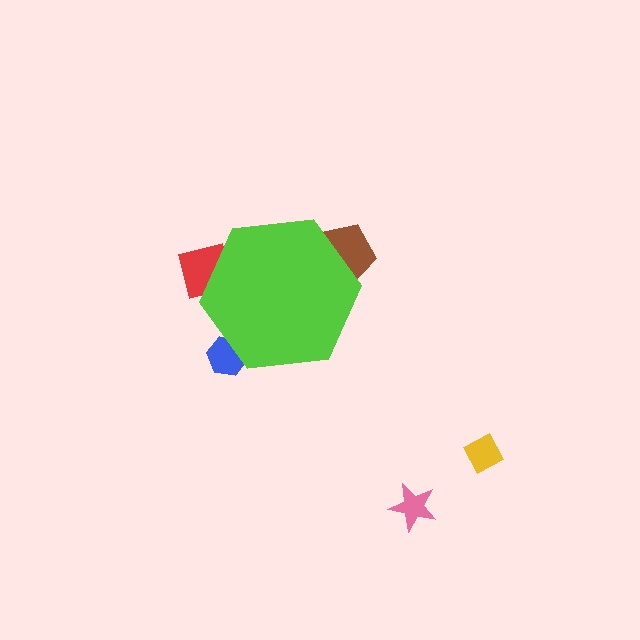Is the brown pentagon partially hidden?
Yes, the brown pentagon is partially hidden behind the lime hexagon.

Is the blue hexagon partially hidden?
Yes, the blue hexagon is partially hidden behind the lime hexagon.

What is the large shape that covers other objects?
A lime hexagon.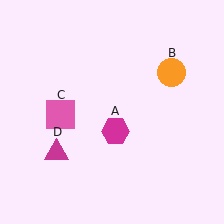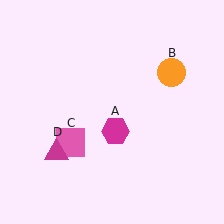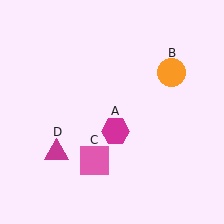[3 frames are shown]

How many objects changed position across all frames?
1 object changed position: pink square (object C).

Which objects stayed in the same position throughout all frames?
Magenta hexagon (object A) and orange circle (object B) and magenta triangle (object D) remained stationary.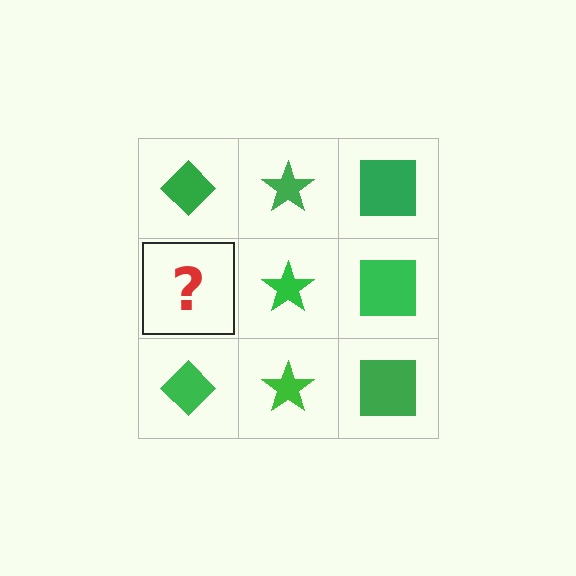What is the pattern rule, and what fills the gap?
The rule is that each column has a consistent shape. The gap should be filled with a green diamond.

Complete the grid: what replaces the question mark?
The question mark should be replaced with a green diamond.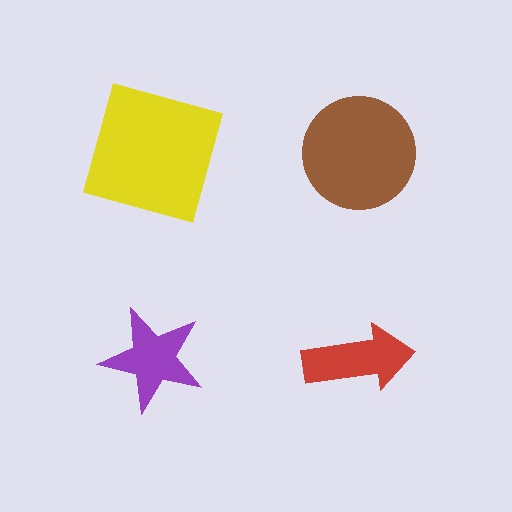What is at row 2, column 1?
A purple star.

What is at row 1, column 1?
A yellow square.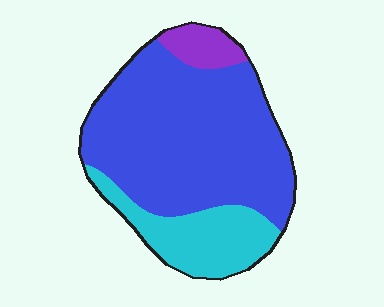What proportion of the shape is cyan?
Cyan covers 23% of the shape.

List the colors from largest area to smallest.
From largest to smallest: blue, cyan, purple.